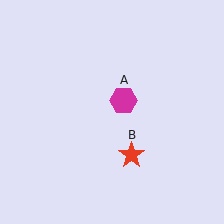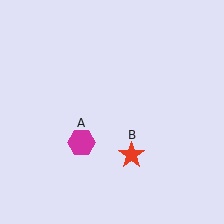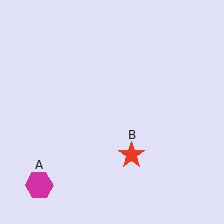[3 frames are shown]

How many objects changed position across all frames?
1 object changed position: magenta hexagon (object A).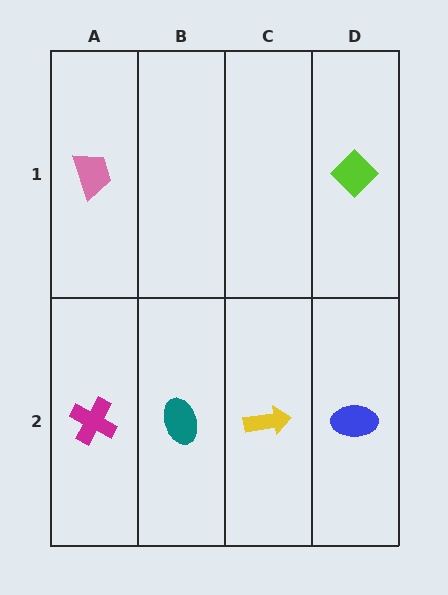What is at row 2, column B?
A teal ellipse.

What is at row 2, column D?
A blue ellipse.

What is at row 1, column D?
A lime diamond.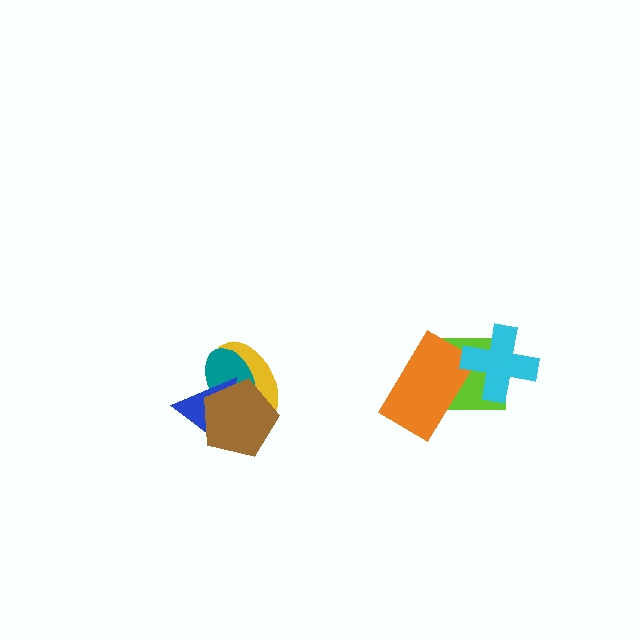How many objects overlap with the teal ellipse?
3 objects overlap with the teal ellipse.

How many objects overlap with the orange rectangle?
2 objects overlap with the orange rectangle.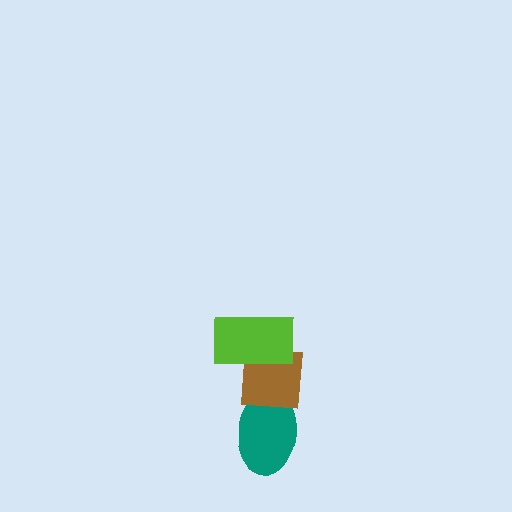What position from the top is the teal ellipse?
The teal ellipse is 3rd from the top.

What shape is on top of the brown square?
The lime rectangle is on top of the brown square.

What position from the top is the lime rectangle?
The lime rectangle is 1st from the top.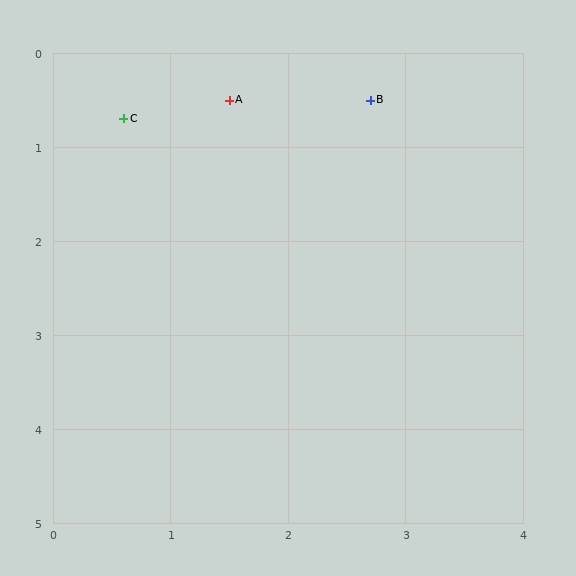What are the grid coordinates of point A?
Point A is at approximately (1.5, 0.5).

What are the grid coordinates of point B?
Point B is at approximately (2.7, 0.5).